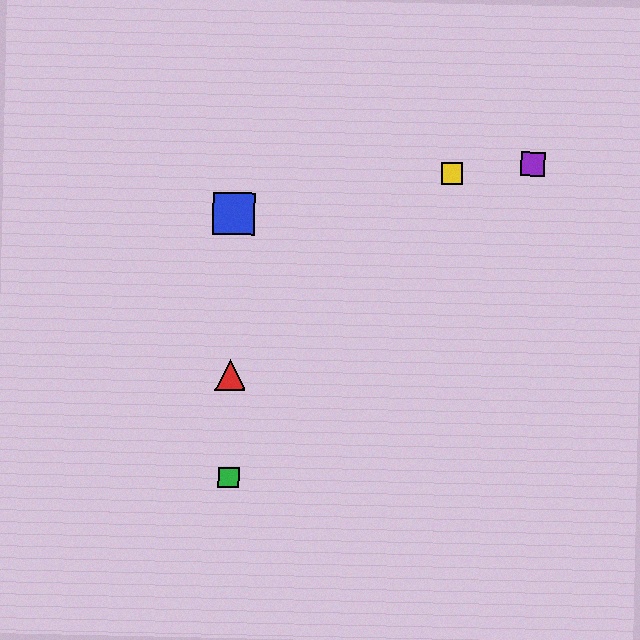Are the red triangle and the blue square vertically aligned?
Yes, both are at x≈231.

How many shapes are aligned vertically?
3 shapes (the red triangle, the blue square, the green square) are aligned vertically.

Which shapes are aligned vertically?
The red triangle, the blue square, the green square are aligned vertically.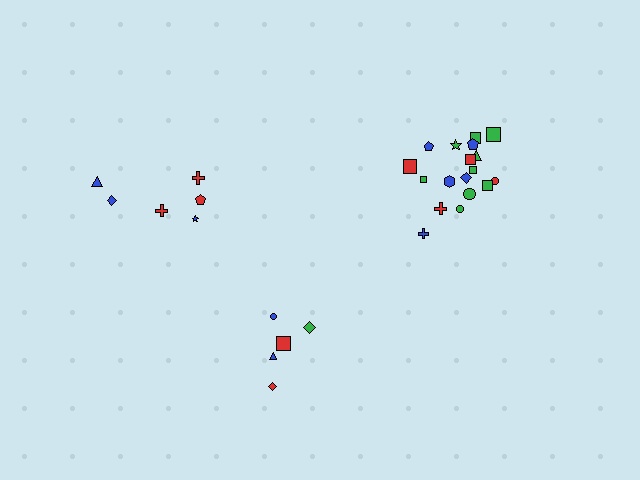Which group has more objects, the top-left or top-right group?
The top-right group.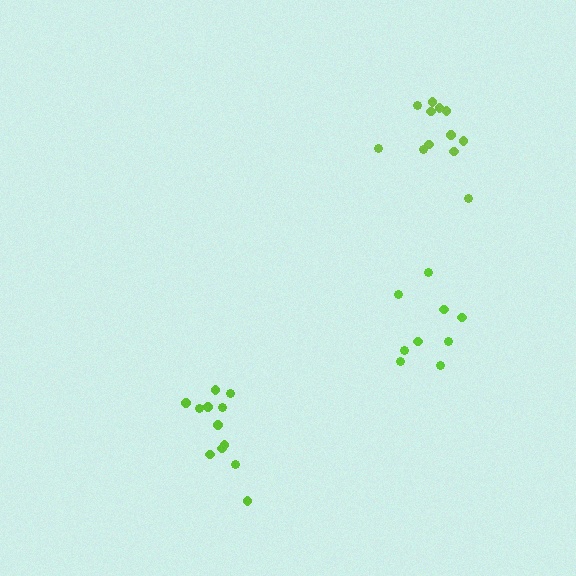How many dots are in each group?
Group 1: 12 dots, Group 2: 9 dots, Group 3: 12 dots (33 total).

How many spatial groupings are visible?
There are 3 spatial groupings.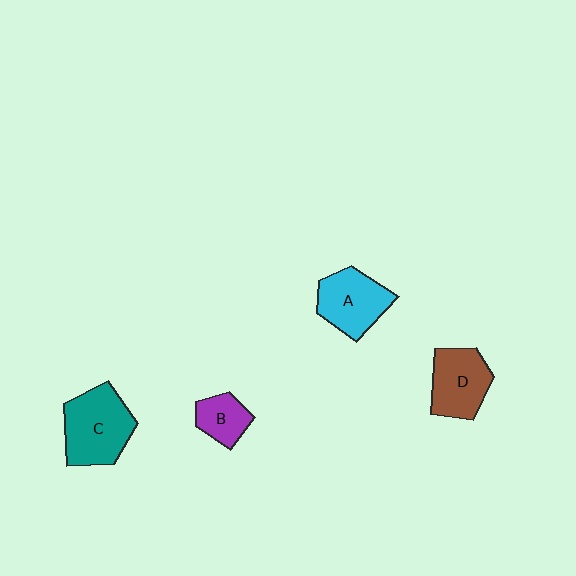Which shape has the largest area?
Shape C (teal).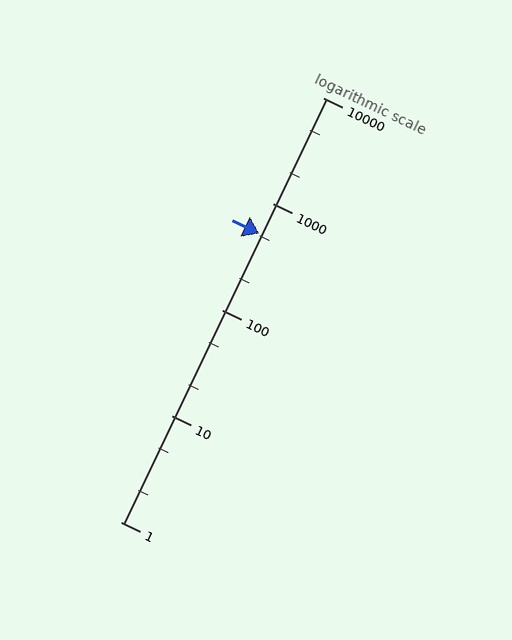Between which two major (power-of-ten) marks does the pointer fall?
The pointer is between 100 and 1000.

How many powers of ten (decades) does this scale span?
The scale spans 4 decades, from 1 to 10000.